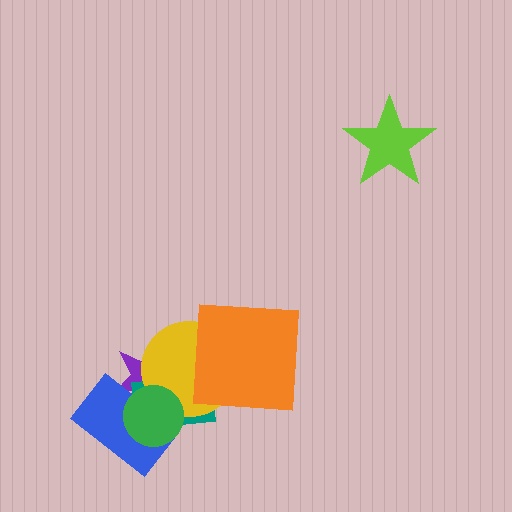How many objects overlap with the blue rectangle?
4 objects overlap with the blue rectangle.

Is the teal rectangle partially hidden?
Yes, it is partially covered by another shape.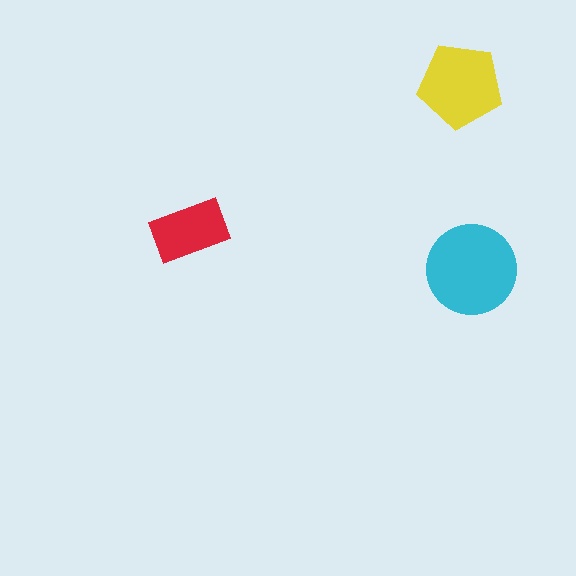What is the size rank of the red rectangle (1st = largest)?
3rd.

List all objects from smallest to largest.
The red rectangle, the yellow pentagon, the cyan circle.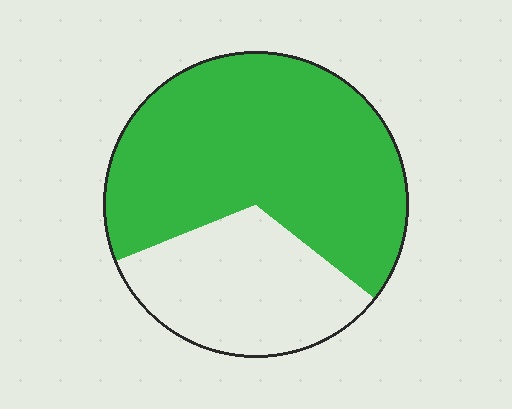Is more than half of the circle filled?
Yes.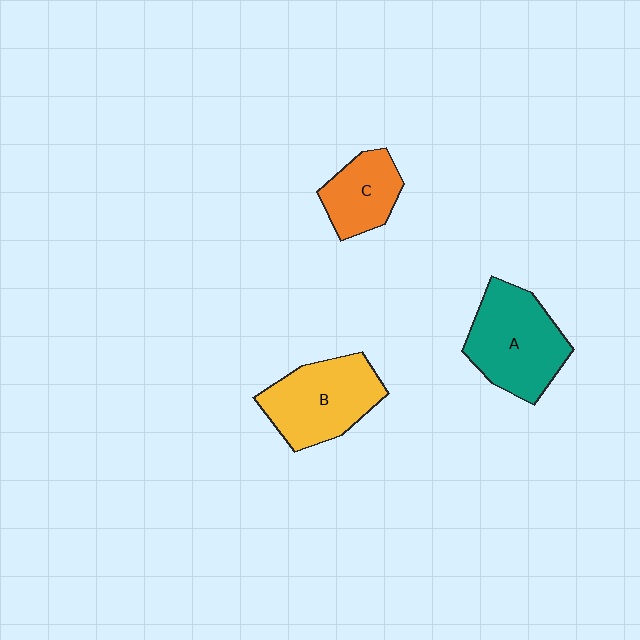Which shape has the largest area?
Shape A (teal).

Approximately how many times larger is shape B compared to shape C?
Approximately 1.6 times.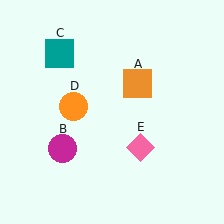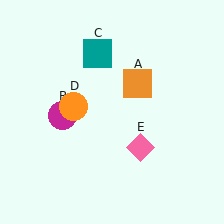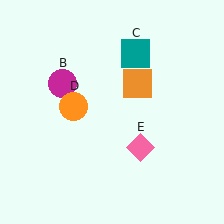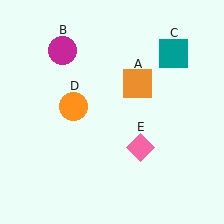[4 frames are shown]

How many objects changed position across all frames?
2 objects changed position: magenta circle (object B), teal square (object C).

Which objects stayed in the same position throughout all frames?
Orange square (object A) and orange circle (object D) and pink diamond (object E) remained stationary.